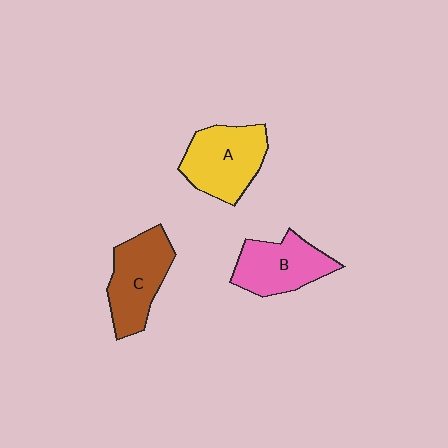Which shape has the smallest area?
Shape B (pink).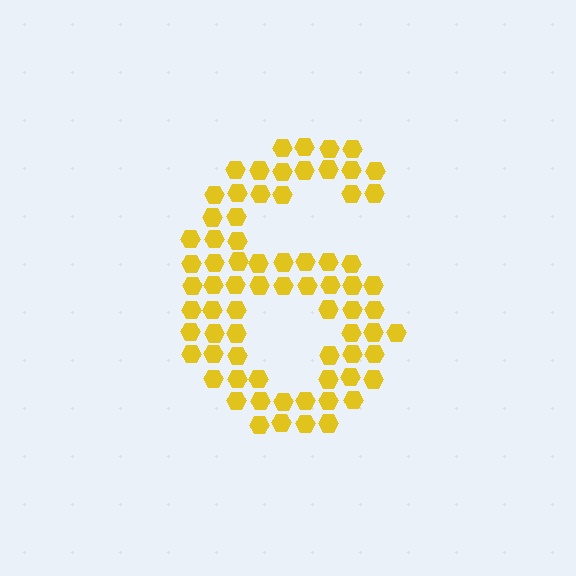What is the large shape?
The large shape is the digit 6.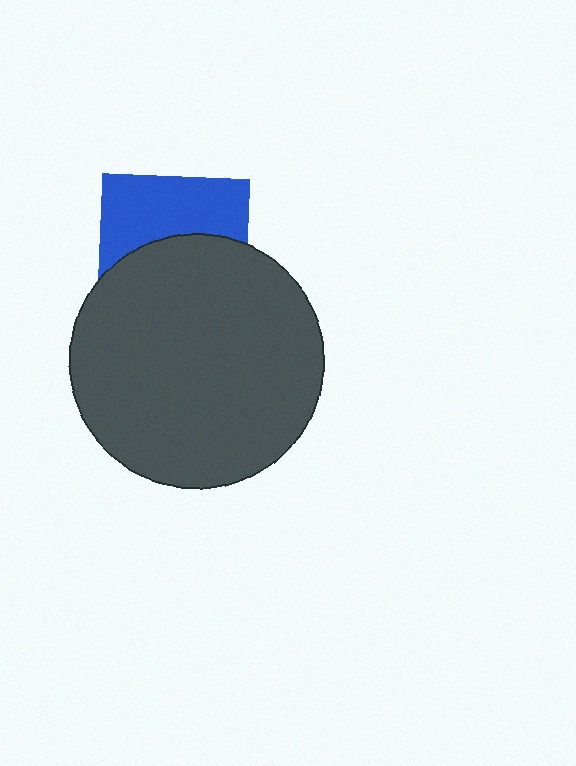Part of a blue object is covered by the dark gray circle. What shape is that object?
It is a square.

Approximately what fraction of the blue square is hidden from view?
Roughly 55% of the blue square is hidden behind the dark gray circle.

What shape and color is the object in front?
The object in front is a dark gray circle.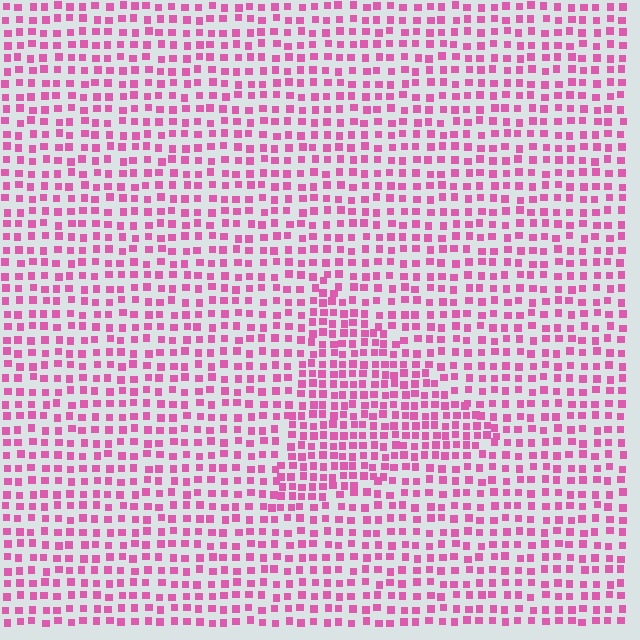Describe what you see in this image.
The image contains small pink elements arranged at two different densities. A triangle-shaped region is visible where the elements are more densely packed than the surrounding area.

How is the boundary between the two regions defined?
The boundary is defined by a change in element density (approximately 1.6x ratio). All elements are the same color, size, and shape.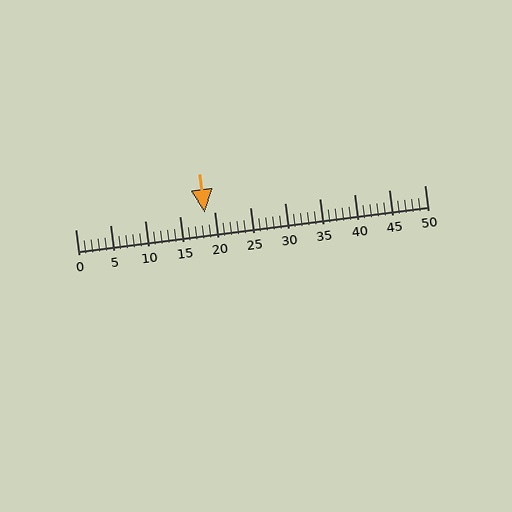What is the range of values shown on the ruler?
The ruler shows values from 0 to 50.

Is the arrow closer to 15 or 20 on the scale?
The arrow is closer to 20.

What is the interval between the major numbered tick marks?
The major tick marks are spaced 5 units apart.